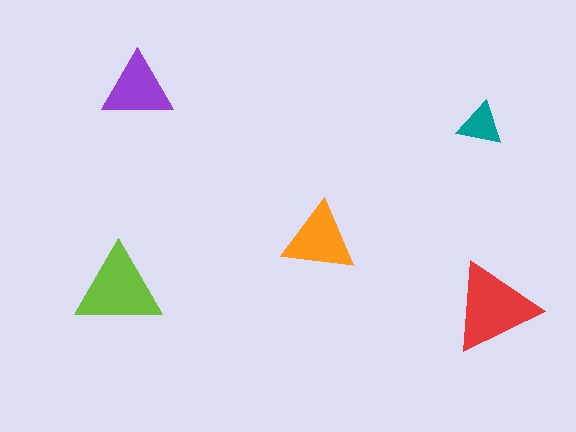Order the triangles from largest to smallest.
the red one, the lime one, the orange one, the purple one, the teal one.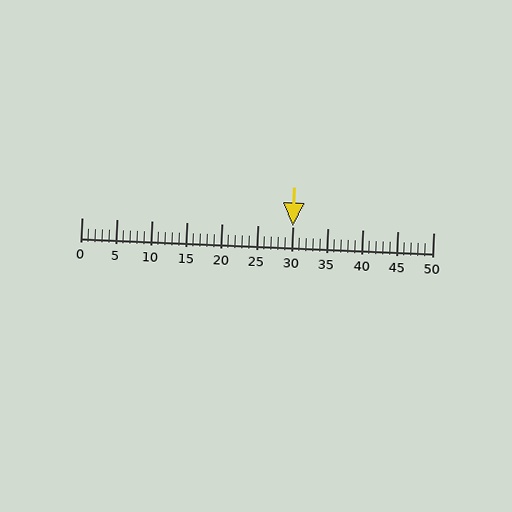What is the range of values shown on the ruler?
The ruler shows values from 0 to 50.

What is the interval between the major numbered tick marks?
The major tick marks are spaced 5 units apart.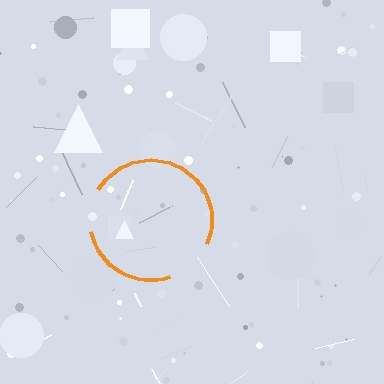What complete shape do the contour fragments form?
The contour fragments form a circle.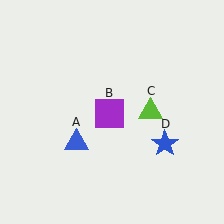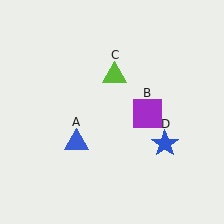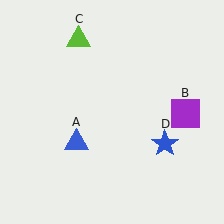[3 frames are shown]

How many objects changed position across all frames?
2 objects changed position: purple square (object B), lime triangle (object C).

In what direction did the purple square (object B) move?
The purple square (object B) moved right.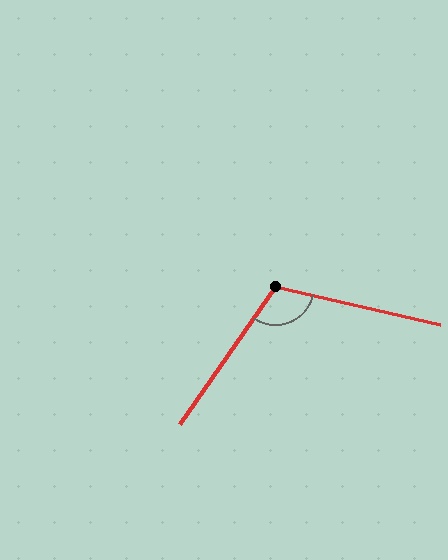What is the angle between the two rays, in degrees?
Approximately 112 degrees.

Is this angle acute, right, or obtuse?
It is obtuse.